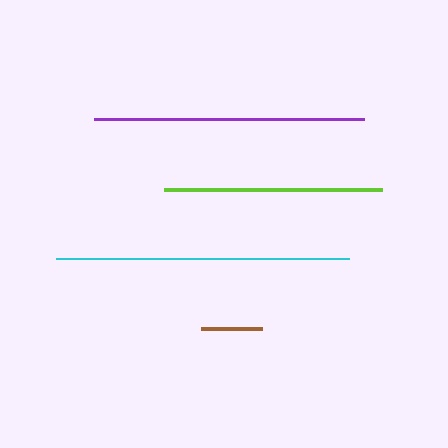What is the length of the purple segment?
The purple segment is approximately 271 pixels long.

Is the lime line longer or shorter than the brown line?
The lime line is longer than the brown line.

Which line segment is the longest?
The cyan line is the longest at approximately 293 pixels.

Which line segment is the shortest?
The brown line is the shortest at approximately 61 pixels.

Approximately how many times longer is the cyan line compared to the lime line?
The cyan line is approximately 1.3 times the length of the lime line.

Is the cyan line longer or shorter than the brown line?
The cyan line is longer than the brown line.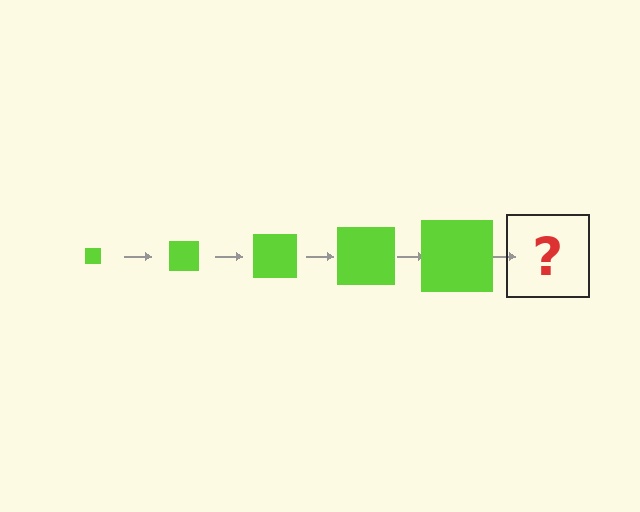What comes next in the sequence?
The next element should be a lime square, larger than the previous one.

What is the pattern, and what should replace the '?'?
The pattern is that the square gets progressively larger each step. The '?' should be a lime square, larger than the previous one.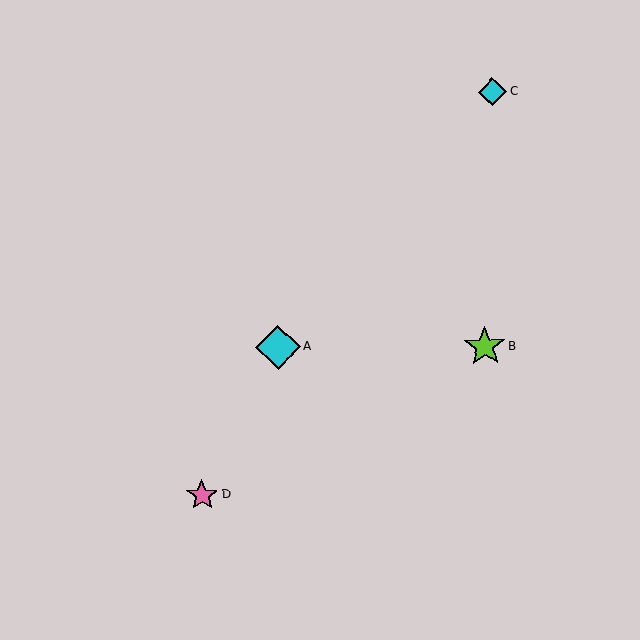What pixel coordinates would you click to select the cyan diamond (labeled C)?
Click at (492, 92) to select the cyan diamond C.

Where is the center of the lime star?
The center of the lime star is at (485, 346).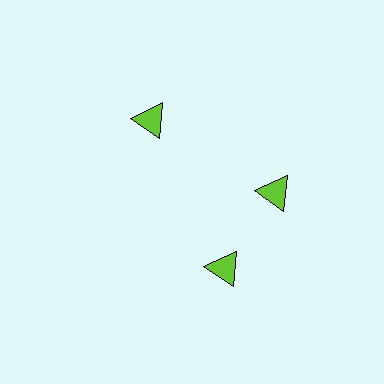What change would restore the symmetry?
The symmetry would be restored by rotating it back into even spacing with its neighbors so that all 3 triangles sit at equal angles and equal distance from the center.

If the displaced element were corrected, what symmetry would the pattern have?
It would have 3-fold rotational symmetry — the pattern would map onto itself every 120 degrees.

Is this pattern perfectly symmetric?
No. The 3 lime triangles are arranged in a ring, but one element near the 7 o'clock position is rotated out of alignment along the ring, breaking the 3-fold rotational symmetry.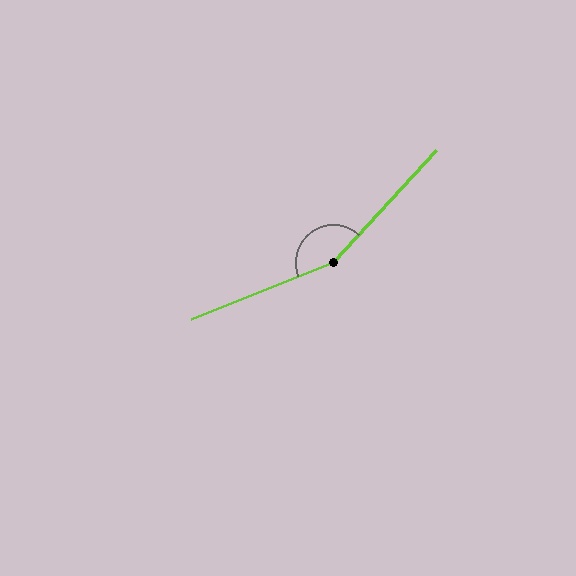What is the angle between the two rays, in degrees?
Approximately 154 degrees.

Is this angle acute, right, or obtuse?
It is obtuse.